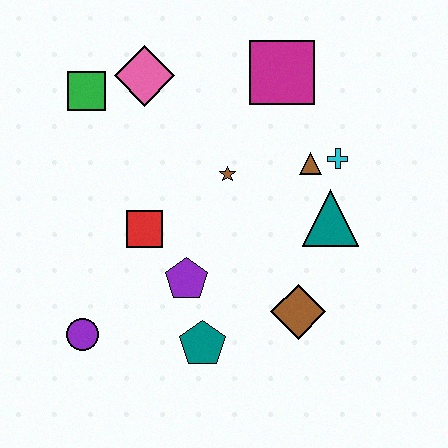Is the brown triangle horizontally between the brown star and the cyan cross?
Yes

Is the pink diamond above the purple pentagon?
Yes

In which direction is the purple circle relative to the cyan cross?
The purple circle is to the left of the cyan cross.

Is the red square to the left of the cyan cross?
Yes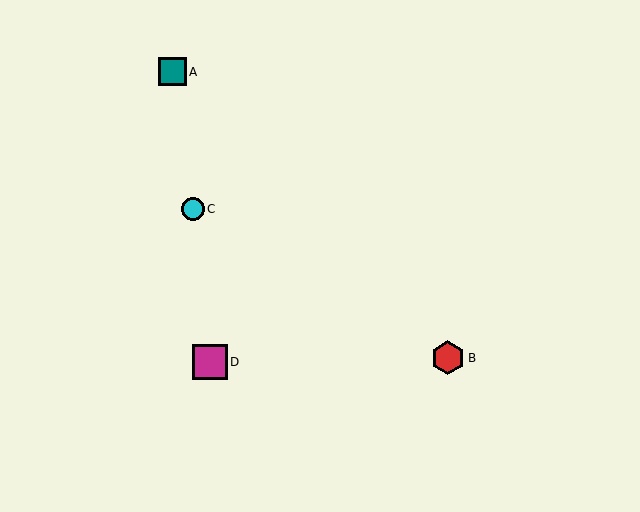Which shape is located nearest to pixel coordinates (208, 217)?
The cyan circle (labeled C) at (193, 209) is nearest to that location.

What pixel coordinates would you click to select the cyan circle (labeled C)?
Click at (193, 209) to select the cyan circle C.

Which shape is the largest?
The magenta square (labeled D) is the largest.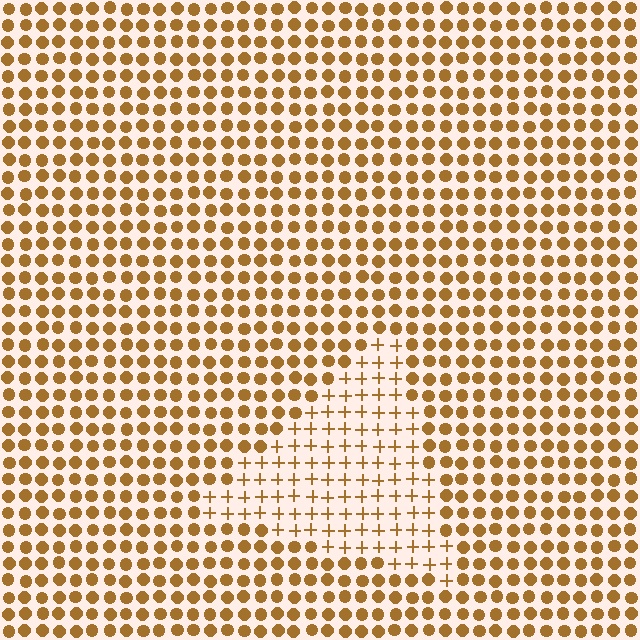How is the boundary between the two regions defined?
The boundary is defined by a change in element shape: plus signs inside vs. circles outside. All elements share the same color and spacing.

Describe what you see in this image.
The image is filled with small brown elements arranged in a uniform grid. A triangle-shaped region contains plus signs, while the surrounding area contains circles. The boundary is defined purely by the change in element shape.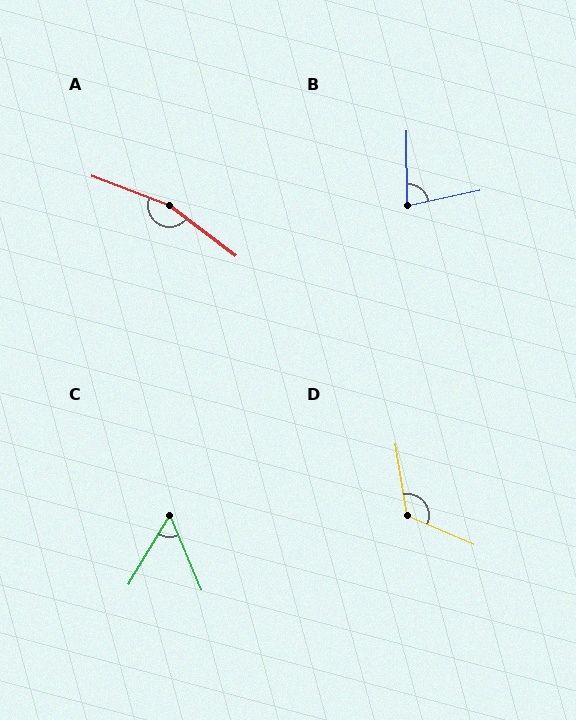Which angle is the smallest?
C, at approximately 54 degrees.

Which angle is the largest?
A, at approximately 164 degrees.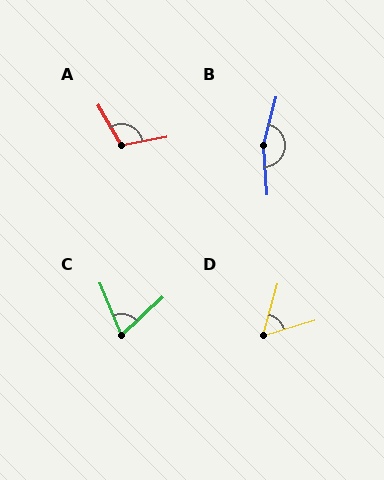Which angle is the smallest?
D, at approximately 57 degrees.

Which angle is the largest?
B, at approximately 162 degrees.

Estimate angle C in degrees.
Approximately 70 degrees.